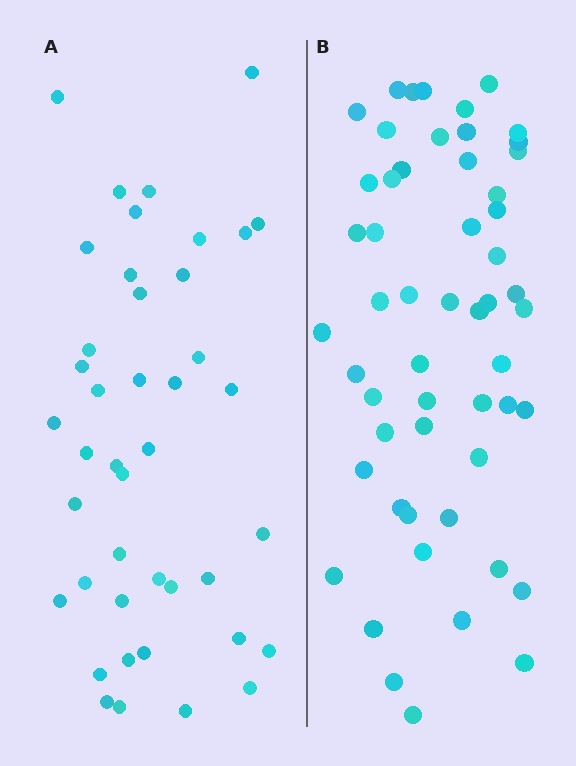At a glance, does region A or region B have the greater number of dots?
Region B (the right region) has more dots.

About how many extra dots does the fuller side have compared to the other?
Region B has roughly 12 or so more dots than region A.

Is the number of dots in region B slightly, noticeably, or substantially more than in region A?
Region B has noticeably more, but not dramatically so. The ratio is roughly 1.3 to 1.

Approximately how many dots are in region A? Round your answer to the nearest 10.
About 40 dots. (The exact count is 42, which rounds to 40.)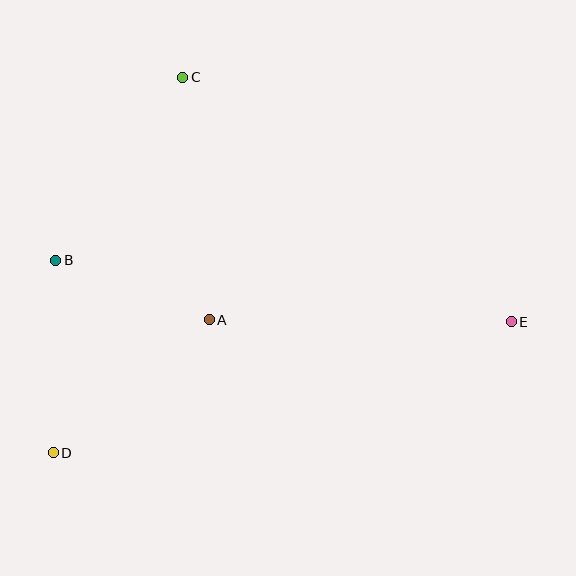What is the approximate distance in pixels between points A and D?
The distance between A and D is approximately 205 pixels.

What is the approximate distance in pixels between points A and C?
The distance between A and C is approximately 244 pixels.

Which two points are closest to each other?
Points A and B are closest to each other.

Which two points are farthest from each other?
Points D and E are farthest from each other.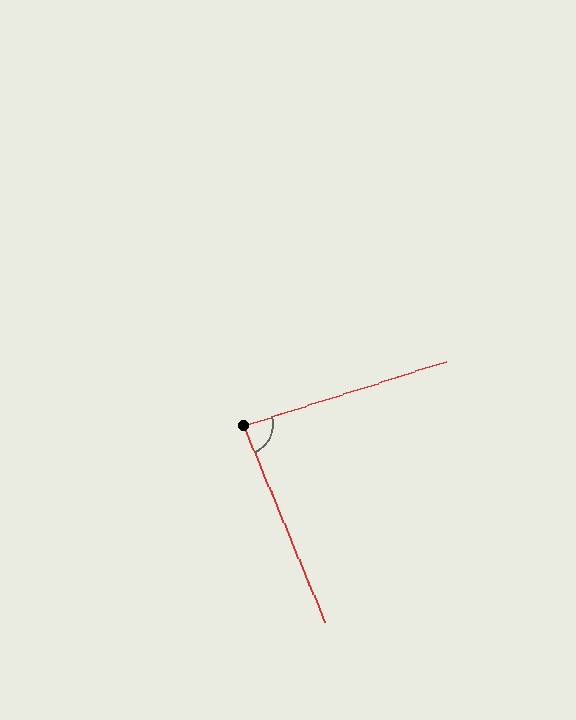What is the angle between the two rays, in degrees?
Approximately 85 degrees.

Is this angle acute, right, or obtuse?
It is approximately a right angle.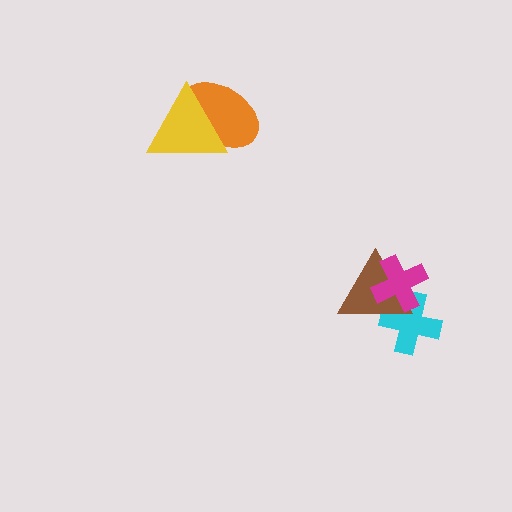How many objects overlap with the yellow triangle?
1 object overlaps with the yellow triangle.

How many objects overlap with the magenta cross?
2 objects overlap with the magenta cross.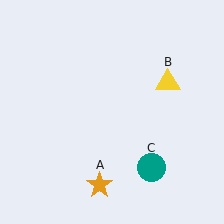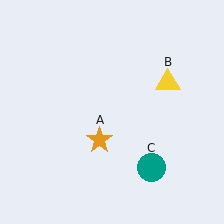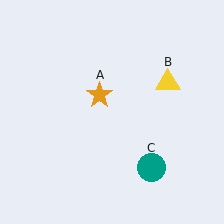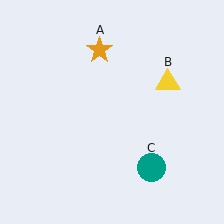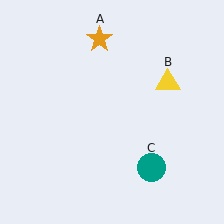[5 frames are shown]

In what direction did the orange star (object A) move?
The orange star (object A) moved up.